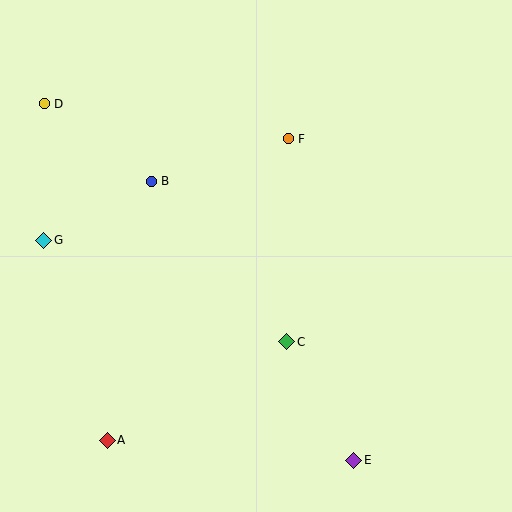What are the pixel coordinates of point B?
Point B is at (151, 181).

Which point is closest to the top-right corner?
Point F is closest to the top-right corner.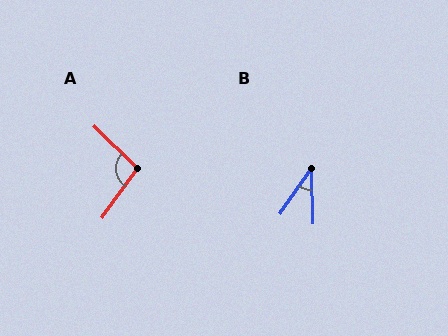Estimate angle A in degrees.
Approximately 99 degrees.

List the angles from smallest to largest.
B (36°), A (99°).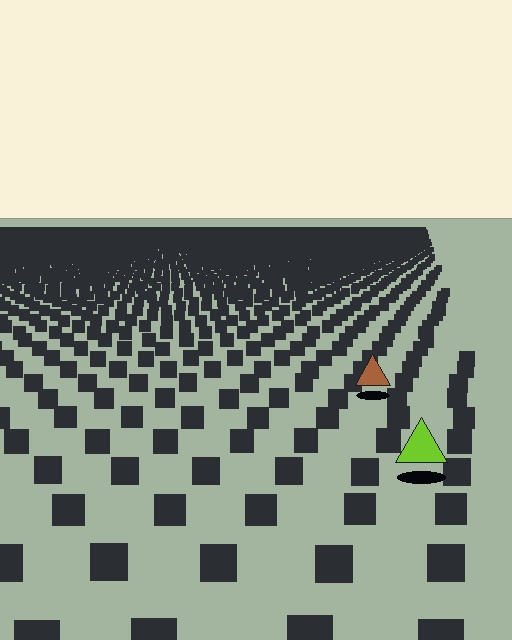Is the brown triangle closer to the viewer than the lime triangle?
No. The lime triangle is closer — you can tell from the texture gradient: the ground texture is coarser near it.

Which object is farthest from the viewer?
The brown triangle is farthest from the viewer. It appears smaller and the ground texture around it is denser.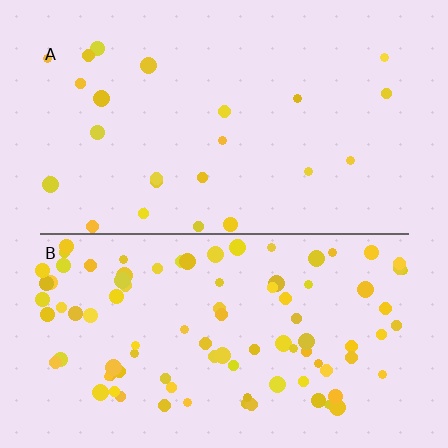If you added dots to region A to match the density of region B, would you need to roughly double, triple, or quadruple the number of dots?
Approximately quadruple.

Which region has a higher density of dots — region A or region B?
B (the bottom).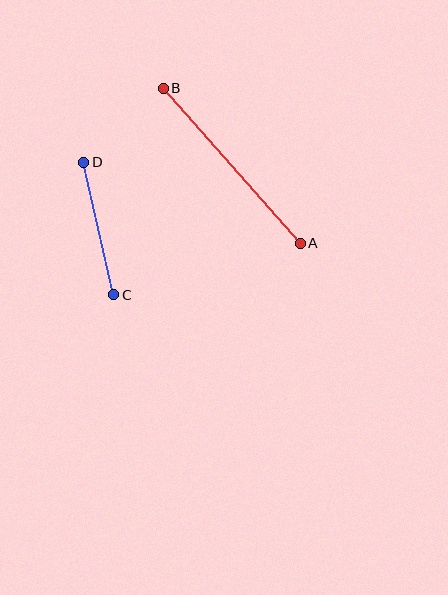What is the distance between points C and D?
The distance is approximately 136 pixels.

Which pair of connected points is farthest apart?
Points A and B are farthest apart.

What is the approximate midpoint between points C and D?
The midpoint is at approximately (99, 228) pixels.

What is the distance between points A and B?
The distance is approximately 207 pixels.